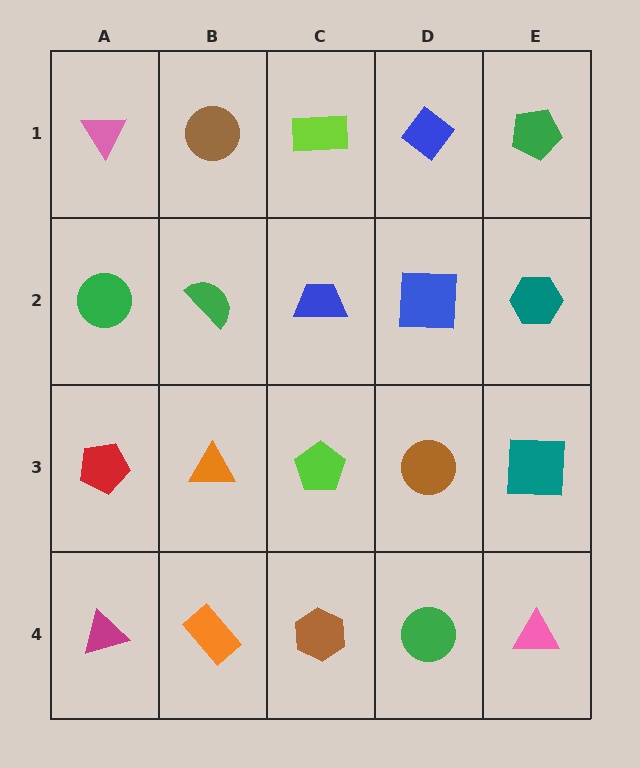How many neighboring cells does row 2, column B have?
4.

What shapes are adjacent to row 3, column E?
A teal hexagon (row 2, column E), a pink triangle (row 4, column E), a brown circle (row 3, column D).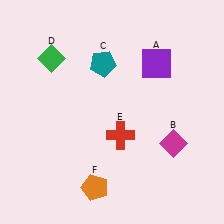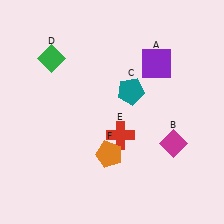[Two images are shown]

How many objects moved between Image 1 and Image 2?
2 objects moved between the two images.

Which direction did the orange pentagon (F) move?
The orange pentagon (F) moved up.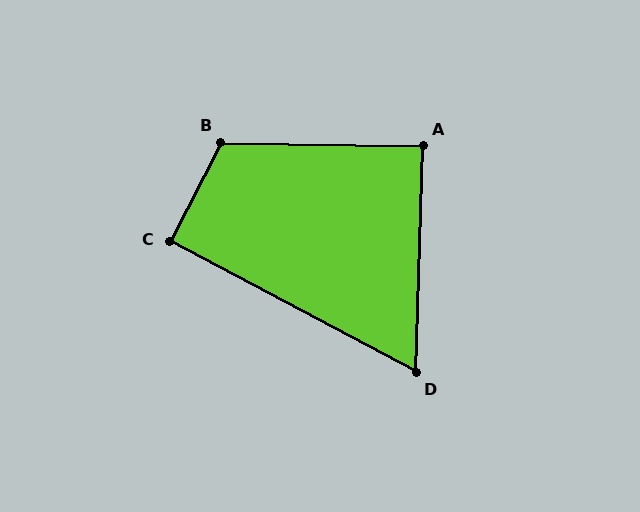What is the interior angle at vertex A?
Approximately 89 degrees (approximately right).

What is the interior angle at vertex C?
Approximately 91 degrees (approximately right).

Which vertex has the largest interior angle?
B, at approximately 116 degrees.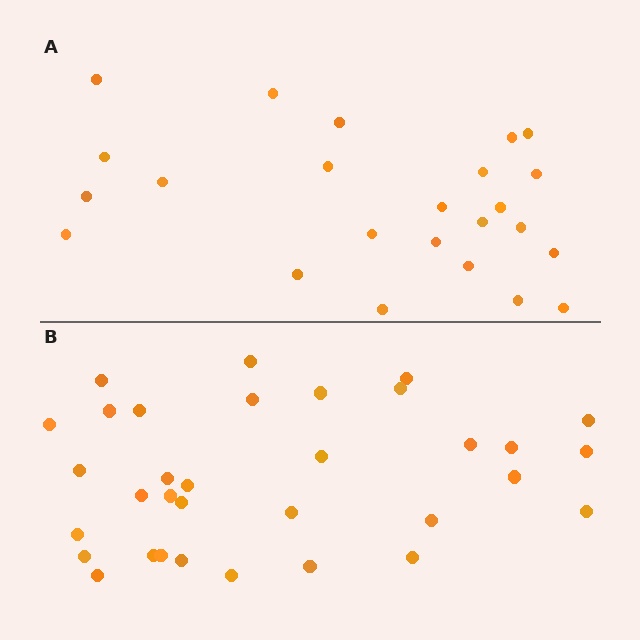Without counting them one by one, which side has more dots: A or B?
Region B (the bottom region) has more dots.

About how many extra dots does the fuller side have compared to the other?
Region B has roughly 8 or so more dots than region A.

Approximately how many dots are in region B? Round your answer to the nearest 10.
About 30 dots. (The exact count is 33, which rounds to 30.)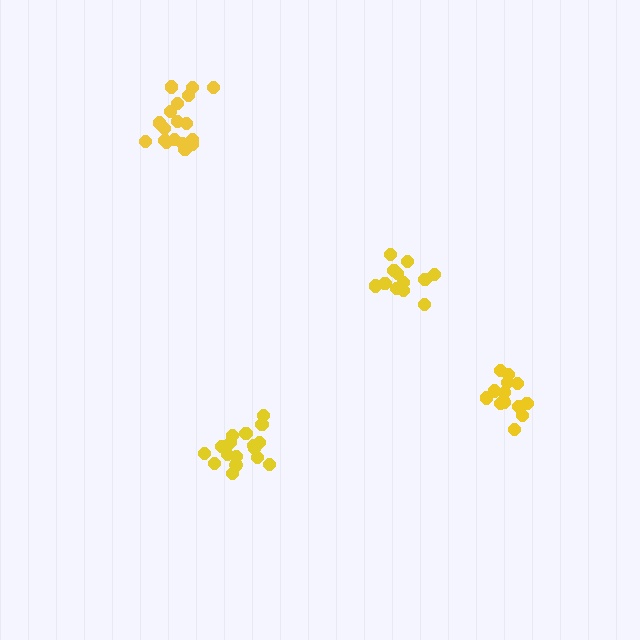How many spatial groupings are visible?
There are 4 spatial groupings.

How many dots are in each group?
Group 1: 18 dots, Group 2: 14 dots, Group 3: 12 dots, Group 4: 18 dots (62 total).